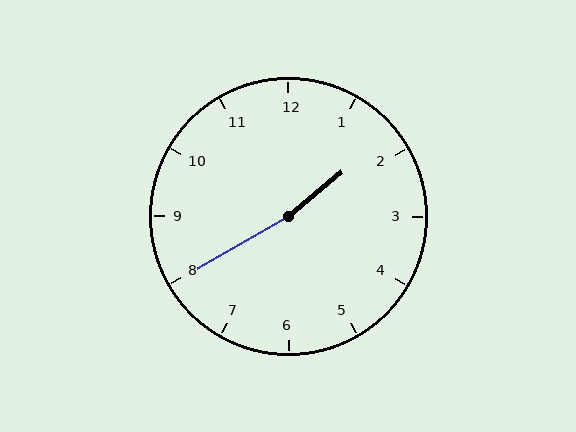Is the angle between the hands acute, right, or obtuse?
It is obtuse.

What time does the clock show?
1:40.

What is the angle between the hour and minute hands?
Approximately 170 degrees.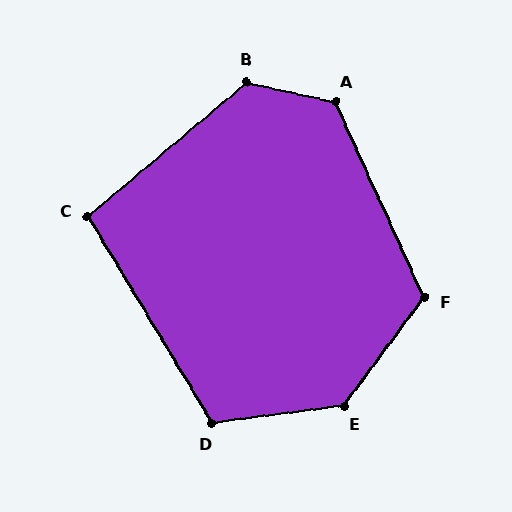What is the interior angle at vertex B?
Approximately 128 degrees (obtuse).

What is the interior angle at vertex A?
Approximately 127 degrees (obtuse).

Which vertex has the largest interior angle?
E, at approximately 134 degrees.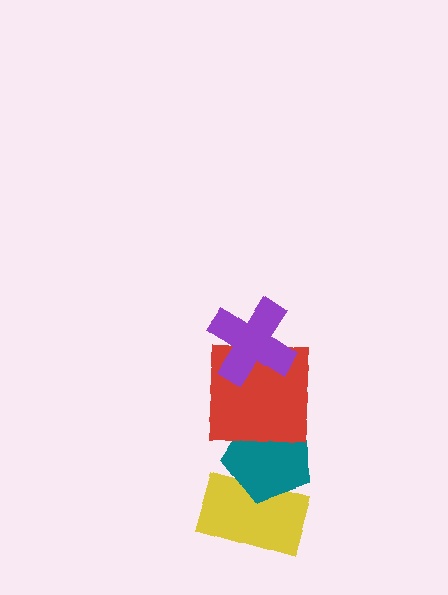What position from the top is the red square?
The red square is 2nd from the top.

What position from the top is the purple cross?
The purple cross is 1st from the top.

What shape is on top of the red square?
The purple cross is on top of the red square.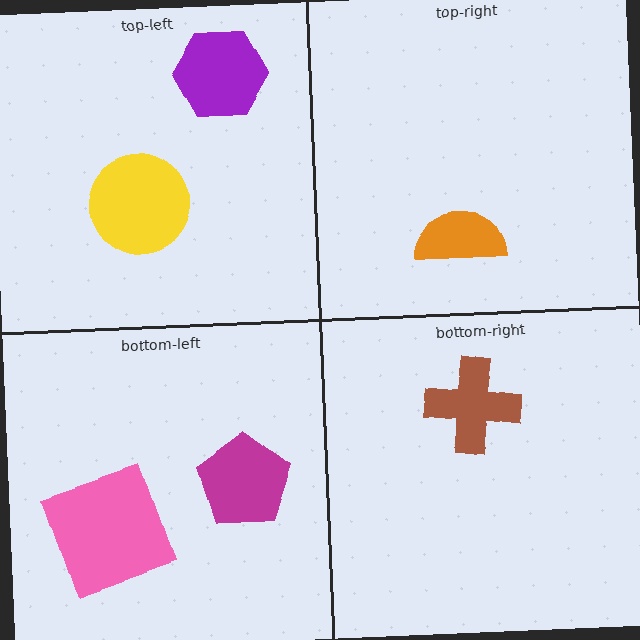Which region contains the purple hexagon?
The top-left region.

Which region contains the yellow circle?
The top-left region.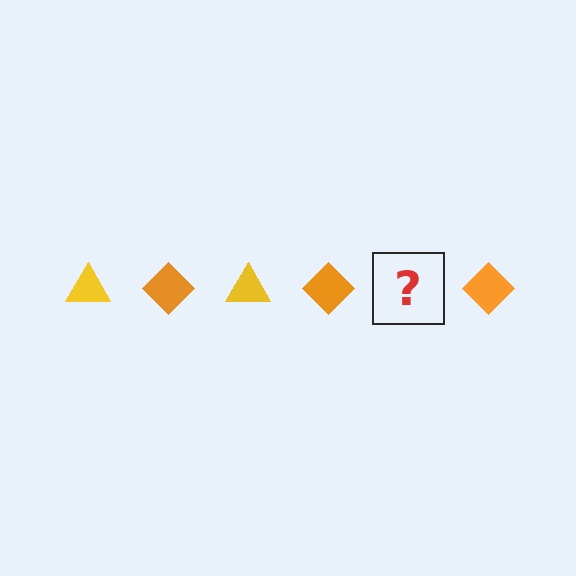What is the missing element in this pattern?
The missing element is a yellow triangle.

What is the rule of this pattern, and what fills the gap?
The rule is that the pattern alternates between yellow triangle and orange diamond. The gap should be filled with a yellow triangle.